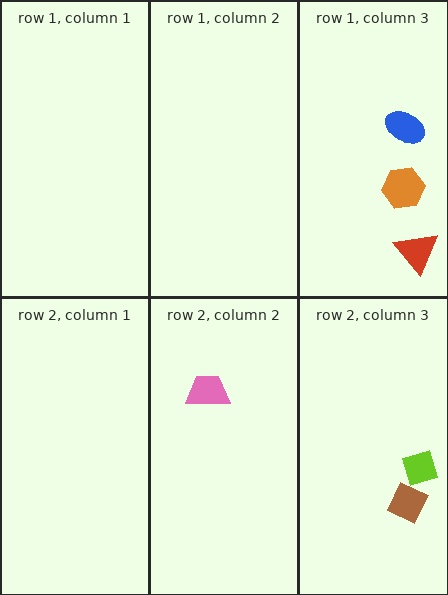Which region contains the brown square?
The row 2, column 3 region.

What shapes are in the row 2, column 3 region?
The brown square, the lime diamond.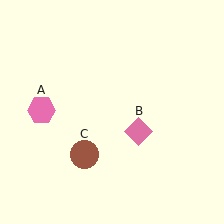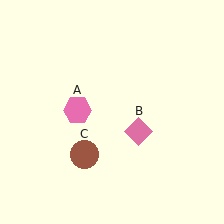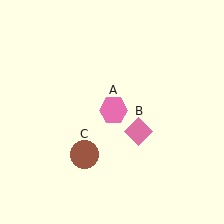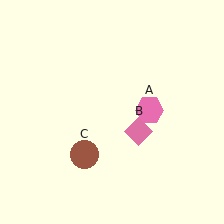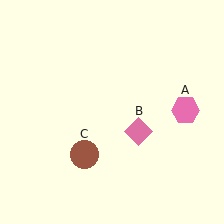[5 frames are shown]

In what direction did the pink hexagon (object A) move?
The pink hexagon (object A) moved right.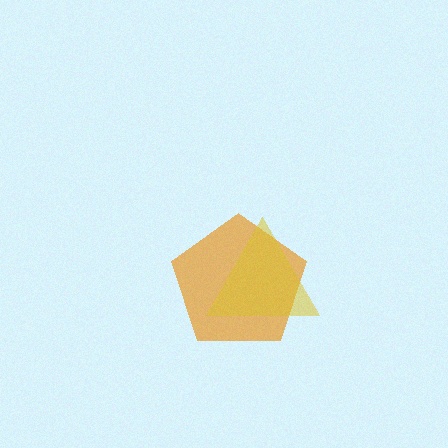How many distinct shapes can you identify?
There are 2 distinct shapes: an orange pentagon, a yellow triangle.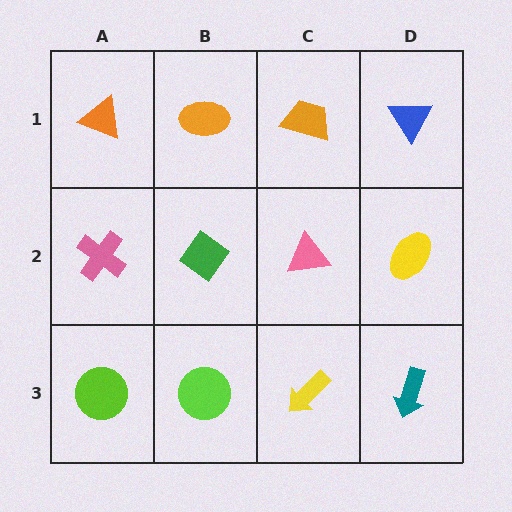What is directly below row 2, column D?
A teal arrow.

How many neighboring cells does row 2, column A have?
3.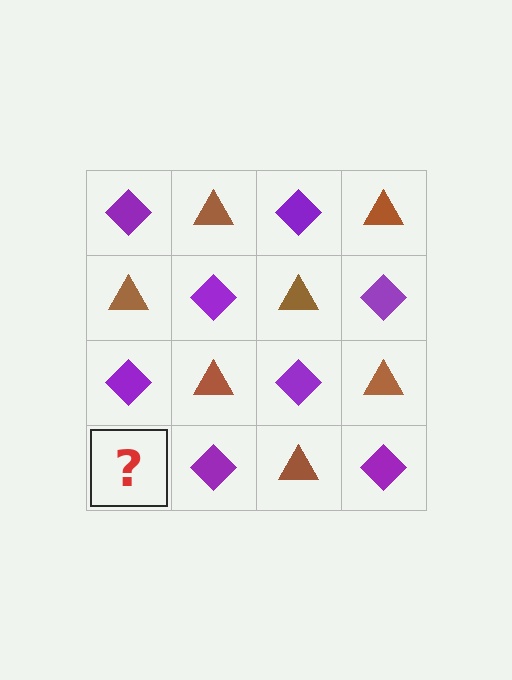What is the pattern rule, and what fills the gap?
The rule is that it alternates purple diamond and brown triangle in a checkerboard pattern. The gap should be filled with a brown triangle.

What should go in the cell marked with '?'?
The missing cell should contain a brown triangle.